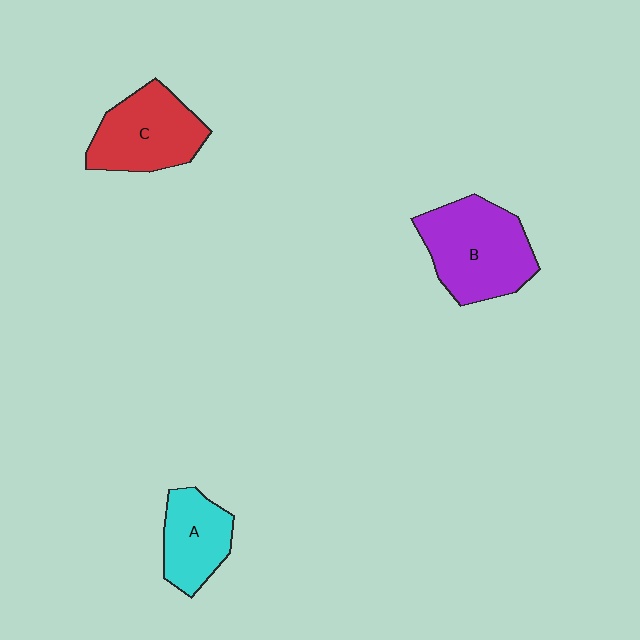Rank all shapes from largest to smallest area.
From largest to smallest: B (purple), C (red), A (cyan).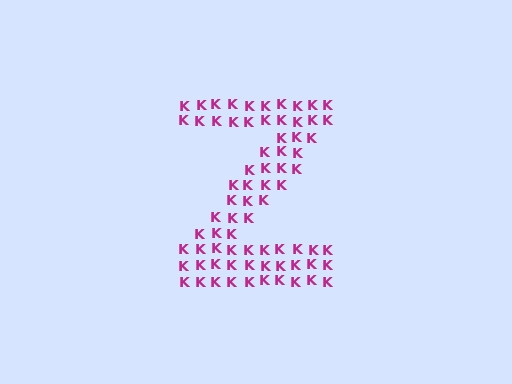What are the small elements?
The small elements are letter K's.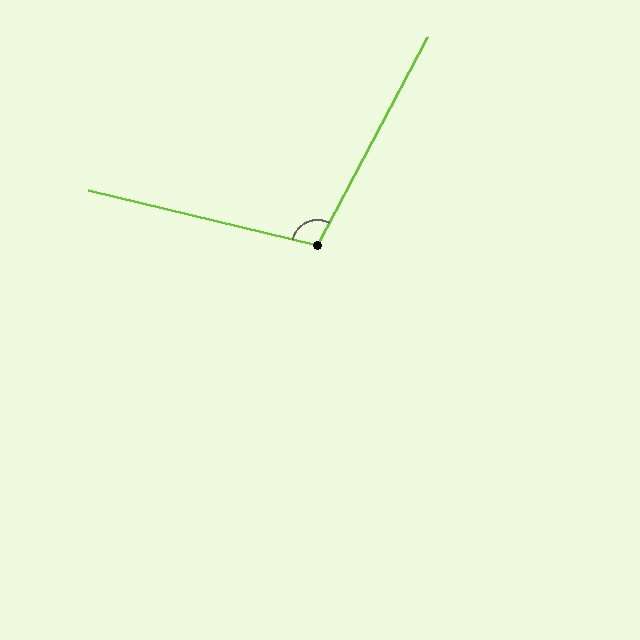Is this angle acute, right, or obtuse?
It is obtuse.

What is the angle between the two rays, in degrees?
Approximately 105 degrees.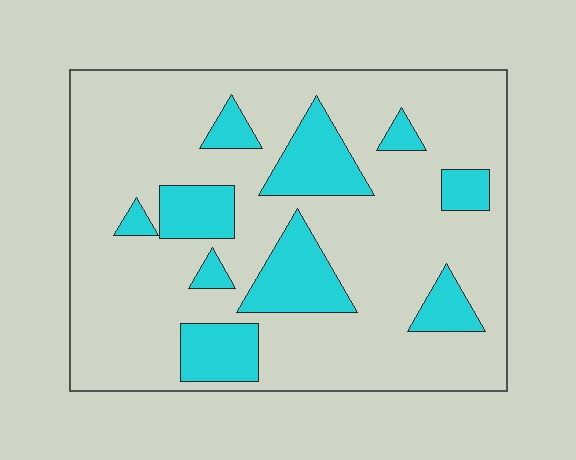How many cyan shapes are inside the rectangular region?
10.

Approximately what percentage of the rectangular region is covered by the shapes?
Approximately 20%.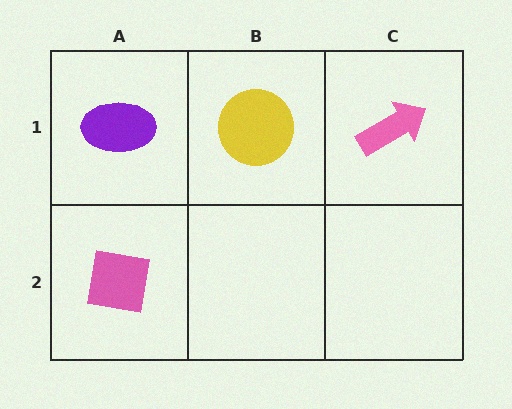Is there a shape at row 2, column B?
No, that cell is empty.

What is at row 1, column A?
A purple ellipse.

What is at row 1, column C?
A pink arrow.